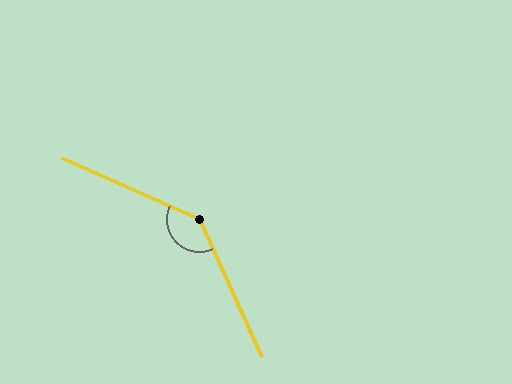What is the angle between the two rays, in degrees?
Approximately 138 degrees.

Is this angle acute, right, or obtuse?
It is obtuse.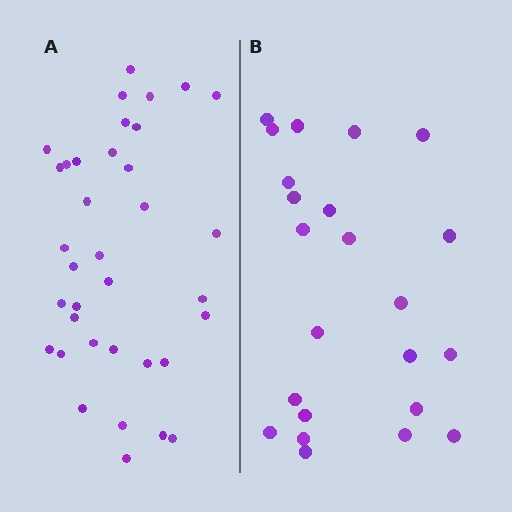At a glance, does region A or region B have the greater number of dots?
Region A (the left region) has more dots.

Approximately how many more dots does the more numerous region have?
Region A has approximately 15 more dots than region B.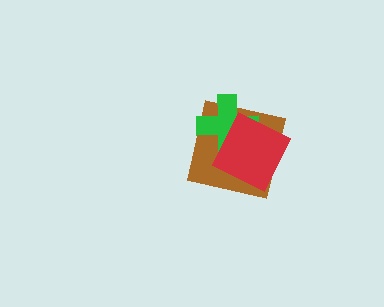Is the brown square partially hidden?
Yes, it is partially covered by another shape.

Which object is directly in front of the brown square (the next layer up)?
The green cross is directly in front of the brown square.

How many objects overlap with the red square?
2 objects overlap with the red square.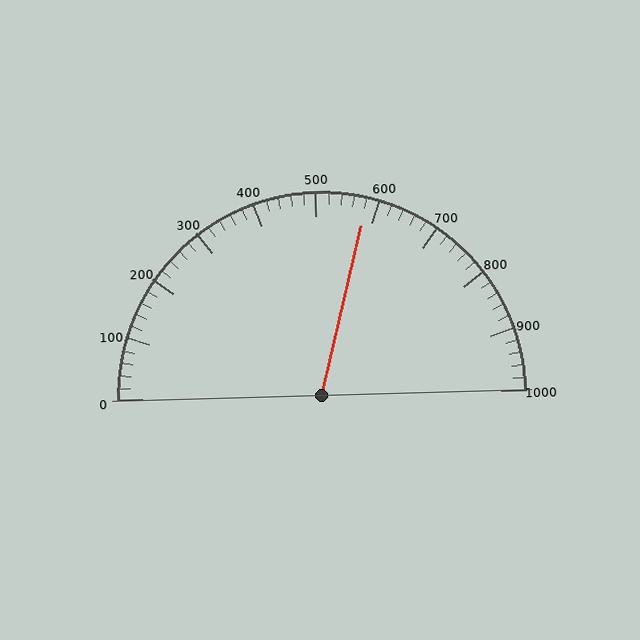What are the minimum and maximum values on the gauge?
The gauge ranges from 0 to 1000.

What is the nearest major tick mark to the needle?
The nearest major tick mark is 600.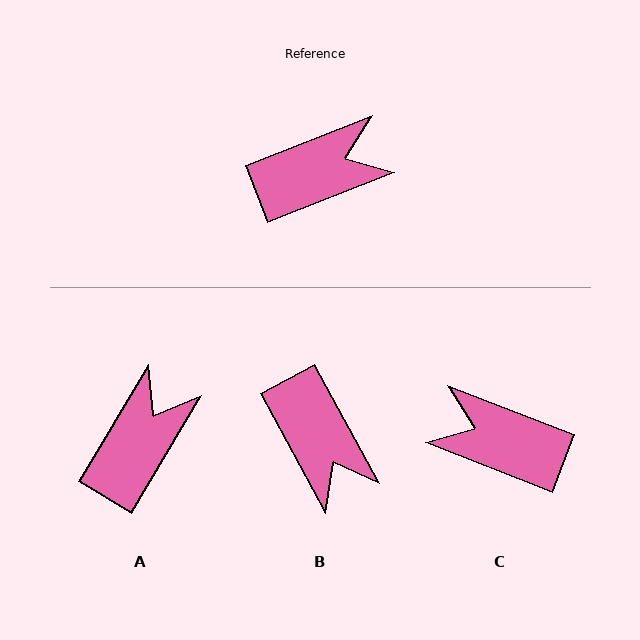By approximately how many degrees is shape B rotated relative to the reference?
Approximately 83 degrees clockwise.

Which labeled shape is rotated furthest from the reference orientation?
C, about 137 degrees away.